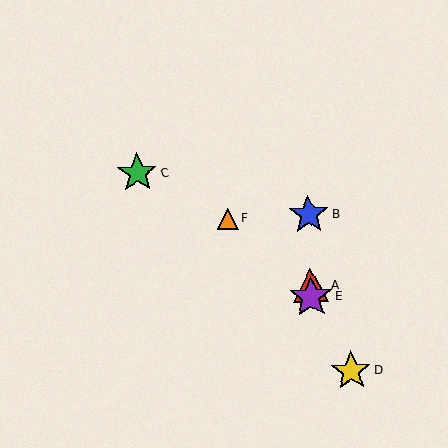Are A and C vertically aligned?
No, A is at x≈311 and C is at x≈137.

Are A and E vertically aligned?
Yes, both are at x≈311.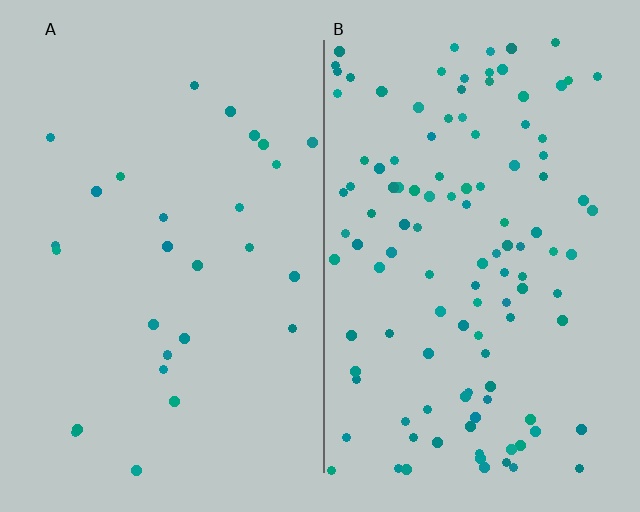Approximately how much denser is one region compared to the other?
Approximately 4.1× — region B over region A.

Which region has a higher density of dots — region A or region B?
B (the right).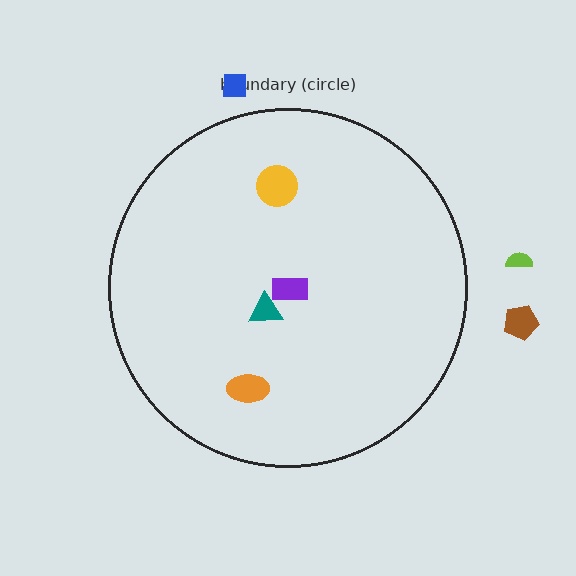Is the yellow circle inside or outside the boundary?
Inside.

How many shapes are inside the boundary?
4 inside, 3 outside.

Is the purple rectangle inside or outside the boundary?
Inside.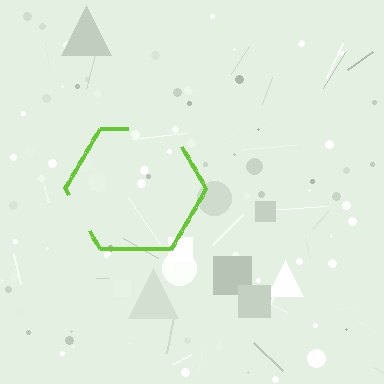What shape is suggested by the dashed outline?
The dashed outline suggests a hexagon.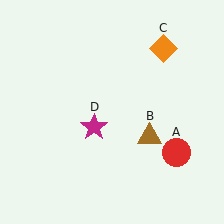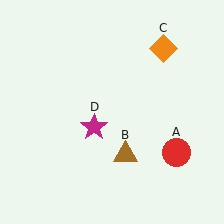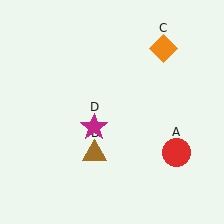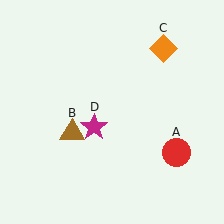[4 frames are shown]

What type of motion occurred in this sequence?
The brown triangle (object B) rotated clockwise around the center of the scene.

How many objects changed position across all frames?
1 object changed position: brown triangle (object B).